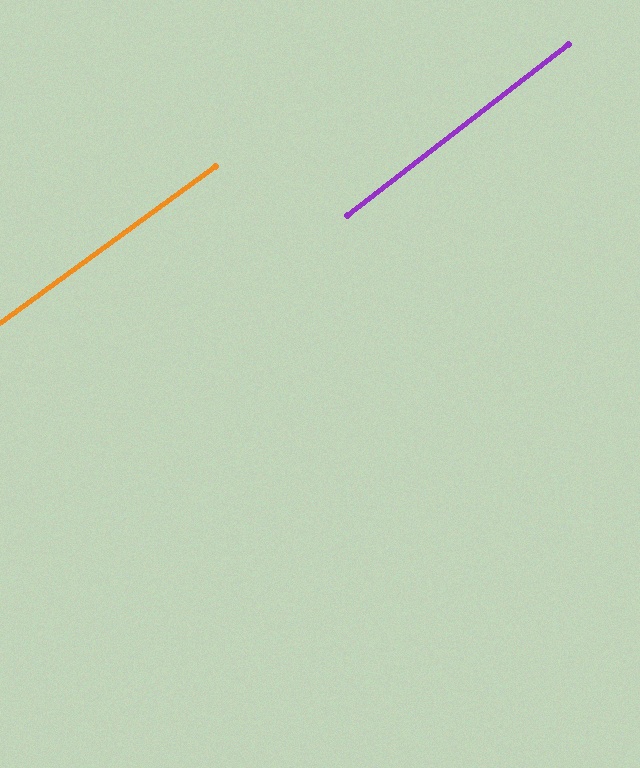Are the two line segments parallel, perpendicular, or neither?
Parallel — their directions differ by only 1.8°.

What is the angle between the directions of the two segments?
Approximately 2 degrees.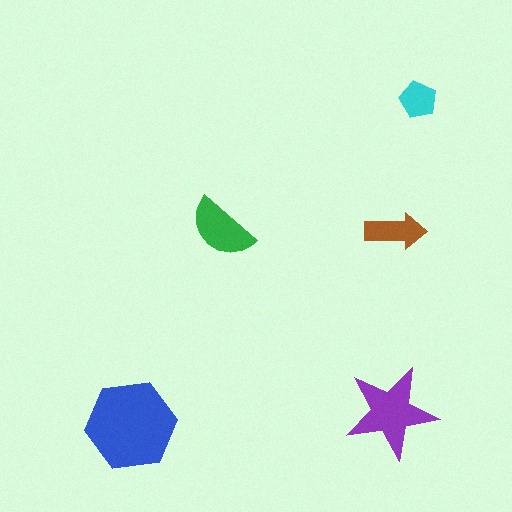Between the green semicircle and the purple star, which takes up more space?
The purple star.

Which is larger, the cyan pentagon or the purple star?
The purple star.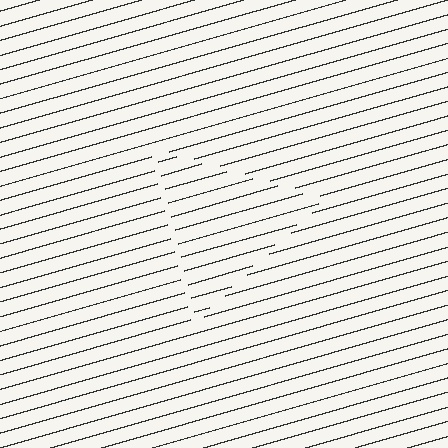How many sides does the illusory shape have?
3 sides — the line-ends trace a triangle.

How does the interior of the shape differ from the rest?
The interior of the shape contains the same grating, shifted by half a period — the contour is defined by the phase discontinuity where line-ends from the inner and outer gratings abut.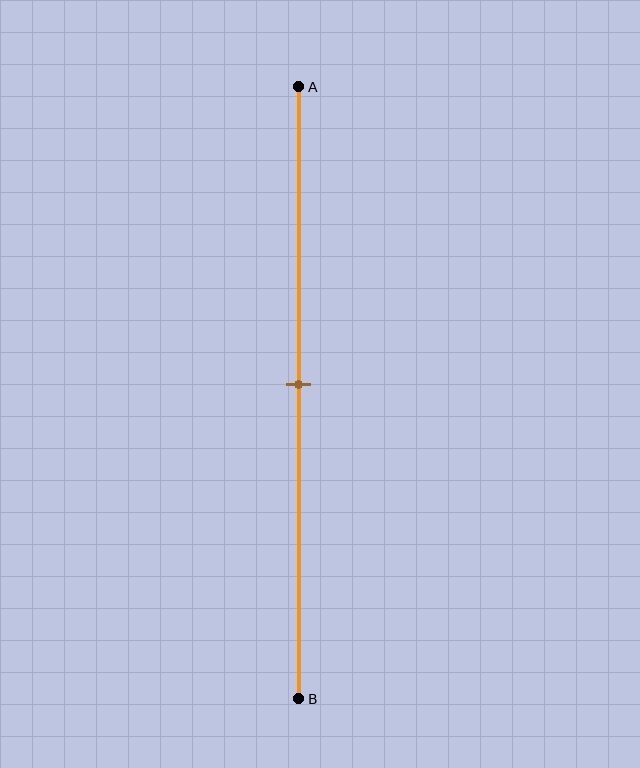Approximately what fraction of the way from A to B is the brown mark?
The brown mark is approximately 50% of the way from A to B.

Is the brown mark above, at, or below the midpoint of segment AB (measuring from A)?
The brown mark is approximately at the midpoint of segment AB.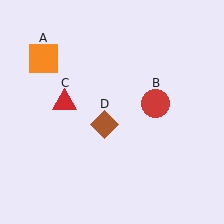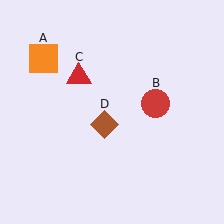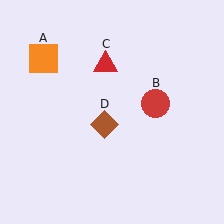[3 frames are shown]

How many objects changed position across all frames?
1 object changed position: red triangle (object C).